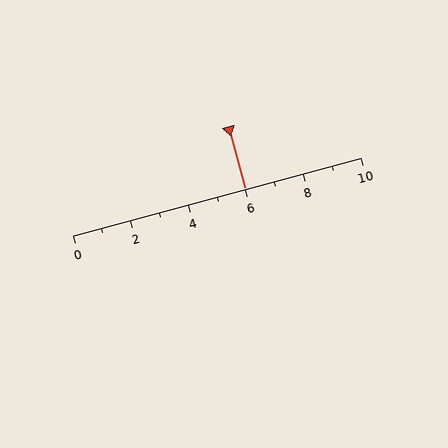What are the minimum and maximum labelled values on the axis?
The axis runs from 0 to 10.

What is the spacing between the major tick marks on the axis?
The major ticks are spaced 2 apart.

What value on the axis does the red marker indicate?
The marker indicates approximately 6.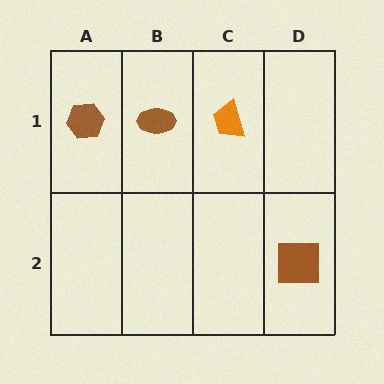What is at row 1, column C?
An orange trapezoid.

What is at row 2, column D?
A brown square.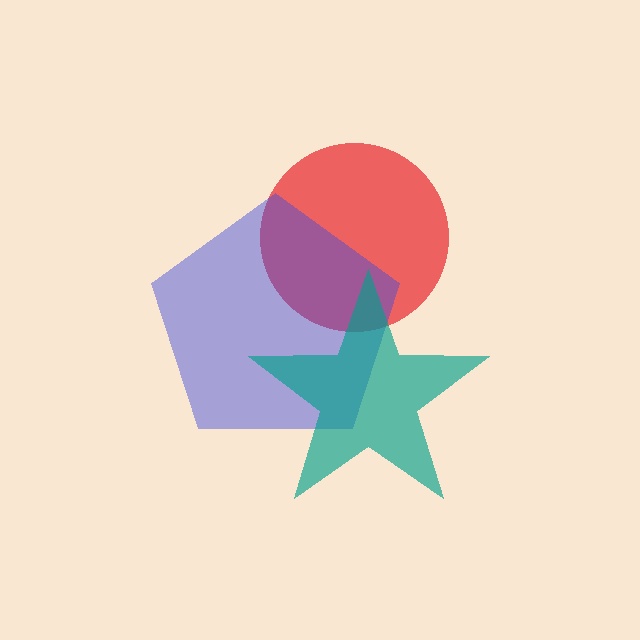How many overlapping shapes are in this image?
There are 3 overlapping shapes in the image.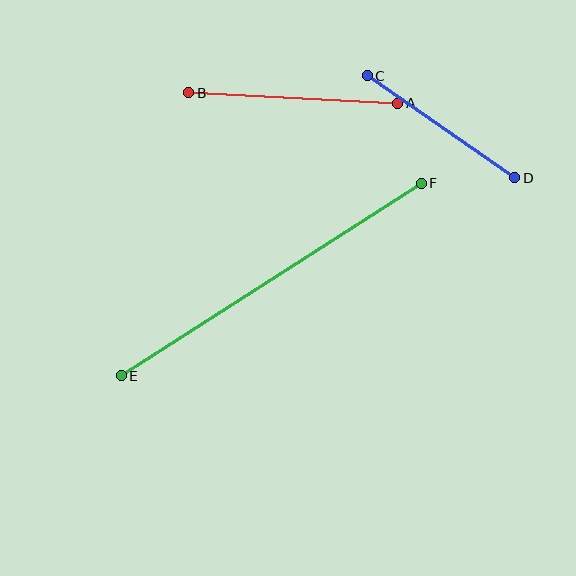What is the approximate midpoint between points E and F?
The midpoint is at approximately (271, 279) pixels.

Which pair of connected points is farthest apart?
Points E and F are farthest apart.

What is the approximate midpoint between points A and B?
The midpoint is at approximately (293, 98) pixels.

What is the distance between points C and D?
The distance is approximately 180 pixels.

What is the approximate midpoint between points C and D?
The midpoint is at approximately (441, 127) pixels.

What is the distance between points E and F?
The distance is approximately 356 pixels.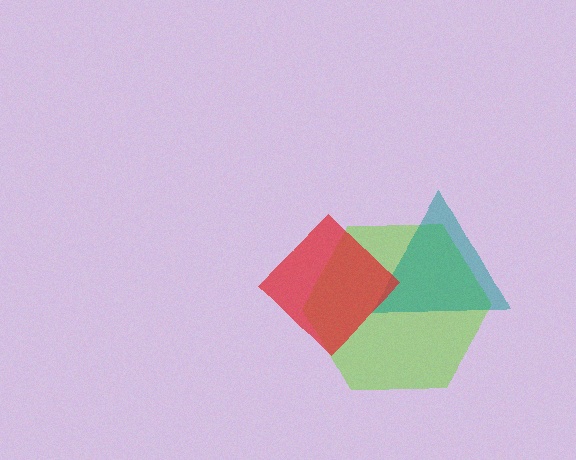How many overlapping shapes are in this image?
There are 3 overlapping shapes in the image.